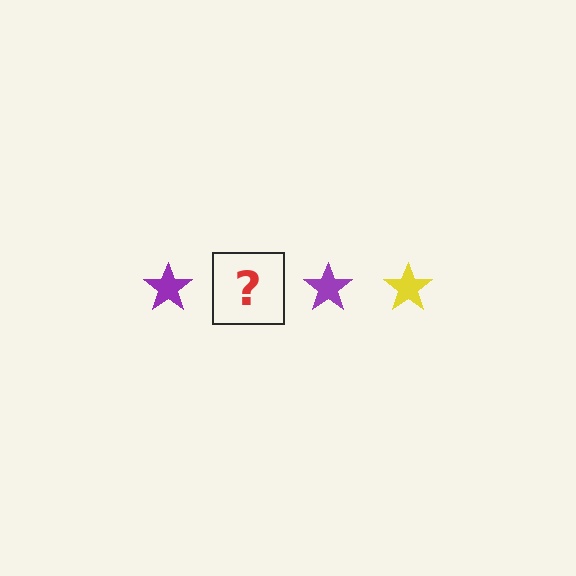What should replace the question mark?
The question mark should be replaced with a yellow star.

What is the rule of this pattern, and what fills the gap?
The rule is that the pattern cycles through purple, yellow stars. The gap should be filled with a yellow star.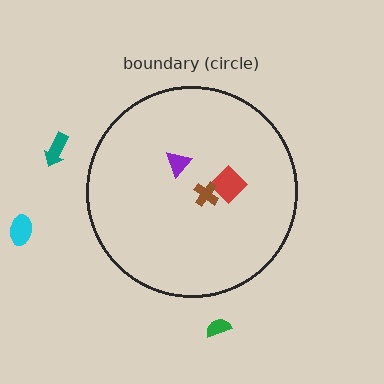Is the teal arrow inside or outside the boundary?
Outside.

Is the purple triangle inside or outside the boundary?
Inside.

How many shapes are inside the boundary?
3 inside, 3 outside.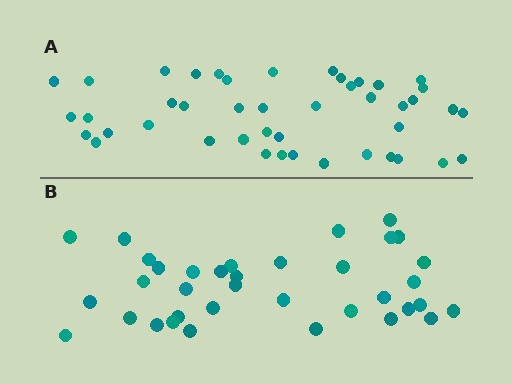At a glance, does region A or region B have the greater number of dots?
Region A (the top region) has more dots.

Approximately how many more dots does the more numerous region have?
Region A has roughly 8 or so more dots than region B.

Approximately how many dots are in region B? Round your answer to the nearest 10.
About 40 dots. (The exact count is 36, which rounds to 40.)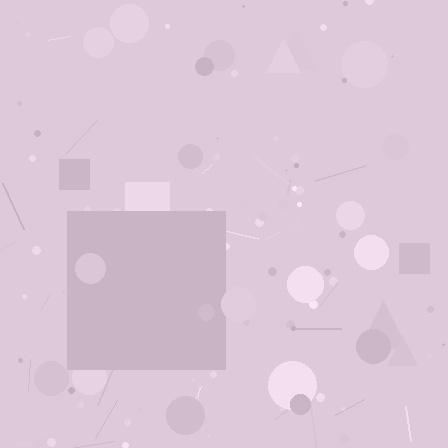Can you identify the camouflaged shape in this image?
The camouflaged shape is a square.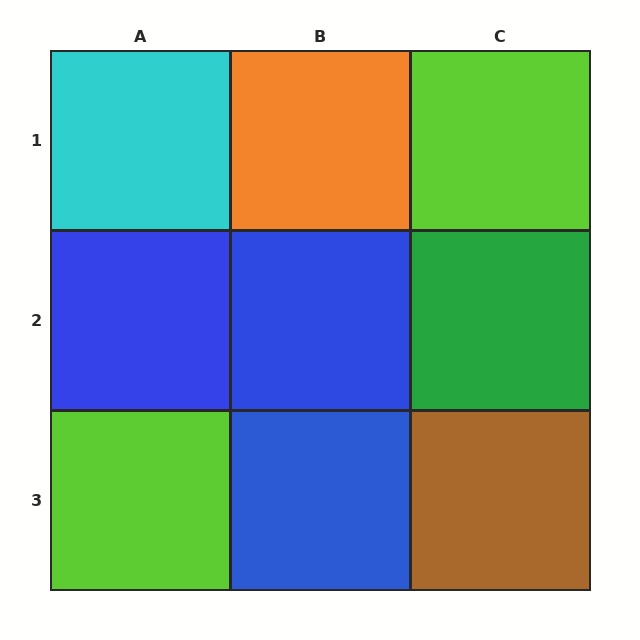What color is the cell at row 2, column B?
Blue.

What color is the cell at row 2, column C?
Green.